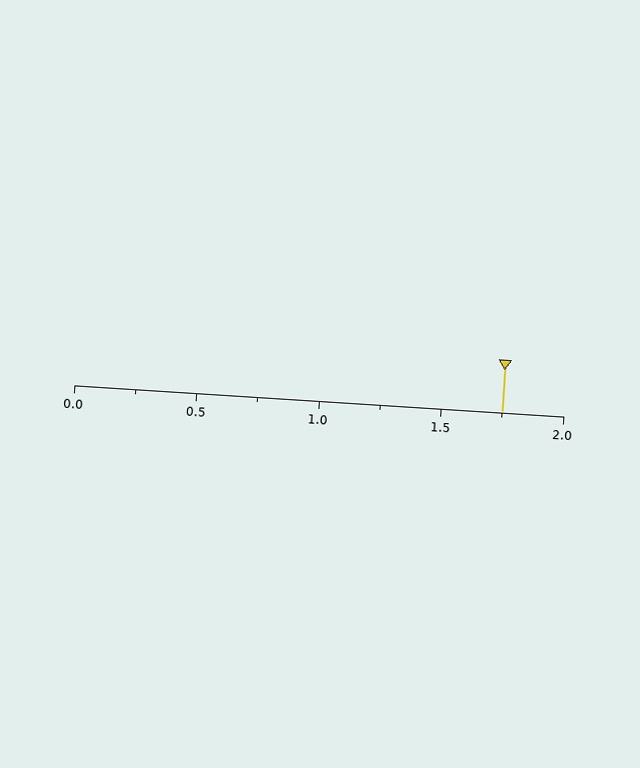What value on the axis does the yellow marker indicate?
The marker indicates approximately 1.75.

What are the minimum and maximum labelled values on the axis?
The axis runs from 0.0 to 2.0.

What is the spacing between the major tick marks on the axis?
The major ticks are spaced 0.5 apart.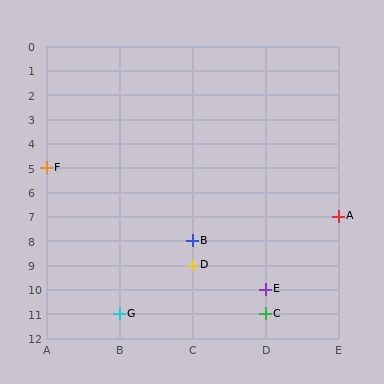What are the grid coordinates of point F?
Point F is at grid coordinates (A, 5).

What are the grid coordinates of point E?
Point E is at grid coordinates (D, 10).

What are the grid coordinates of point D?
Point D is at grid coordinates (C, 9).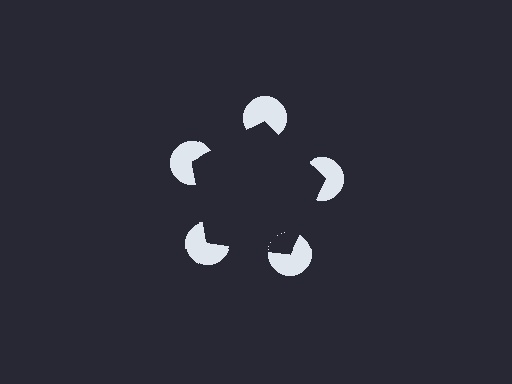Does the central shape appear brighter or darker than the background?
It typically appears slightly darker than the background, even though no actual brightness change is drawn.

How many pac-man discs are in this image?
There are 5 — one at each vertex of the illusory pentagon.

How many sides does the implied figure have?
5 sides.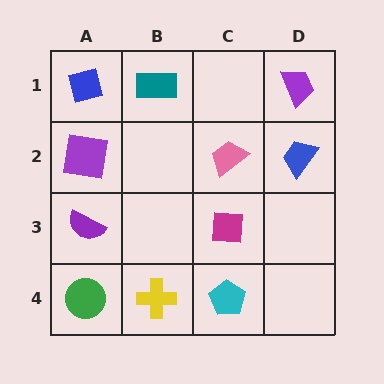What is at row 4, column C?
A cyan pentagon.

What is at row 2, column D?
A blue trapezoid.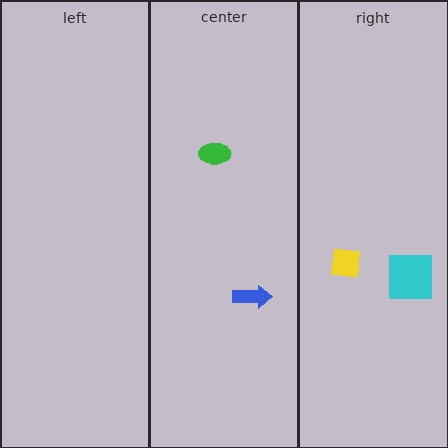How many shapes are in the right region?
2.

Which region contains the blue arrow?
The center region.